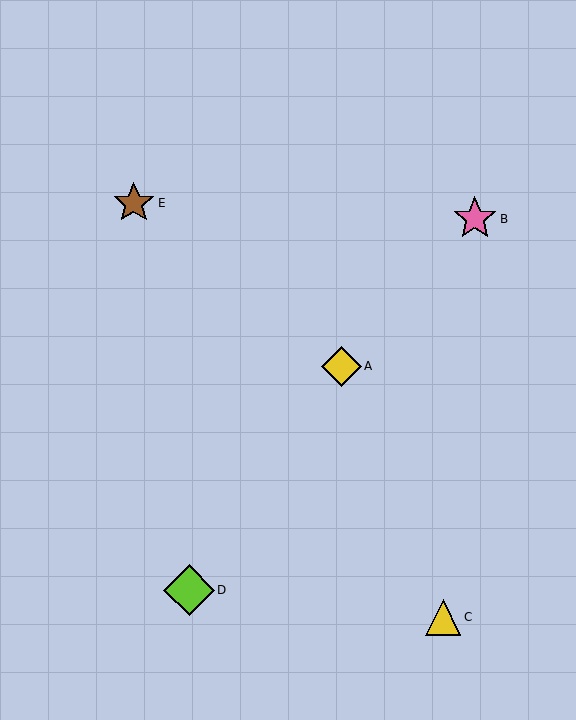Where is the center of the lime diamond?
The center of the lime diamond is at (189, 590).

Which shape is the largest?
The lime diamond (labeled D) is the largest.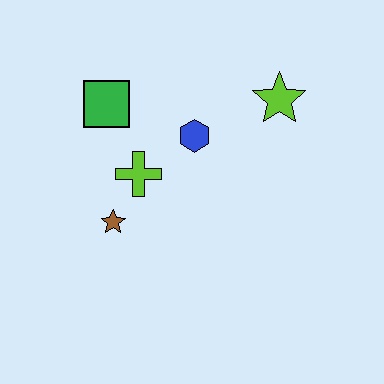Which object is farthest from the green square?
The lime star is farthest from the green square.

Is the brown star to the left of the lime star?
Yes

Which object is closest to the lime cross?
The brown star is closest to the lime cross.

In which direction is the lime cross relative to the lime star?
The lime cross is to the left of the lime star.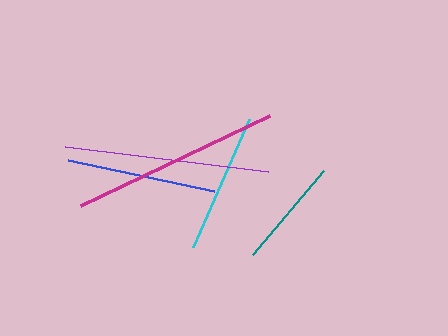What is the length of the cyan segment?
The cyan segment is approximately 139 pixels long.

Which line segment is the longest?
The magenta line is the longest at approximately 209 pixels.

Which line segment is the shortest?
The teal line is the shortest at approximately 109 pixels.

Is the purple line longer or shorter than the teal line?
The purple line is longer than the teal line.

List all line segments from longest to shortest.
From longest to shortest: magenta, purple, blue, cyan, teal.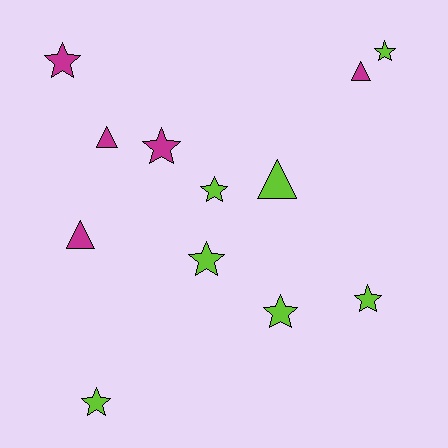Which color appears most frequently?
Lime, with 7 objects.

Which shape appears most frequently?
Star, with 8 objects.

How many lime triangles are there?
There is 1 lime triangle.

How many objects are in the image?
There are 12 objects.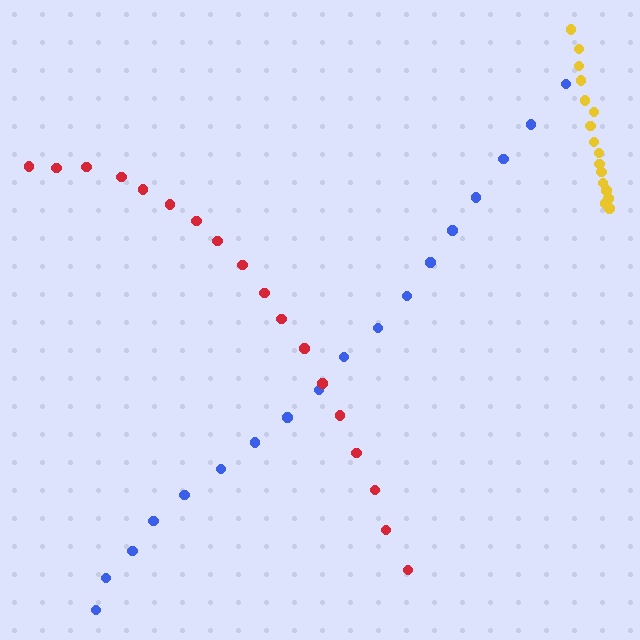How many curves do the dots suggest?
There are 3 distinct paths.